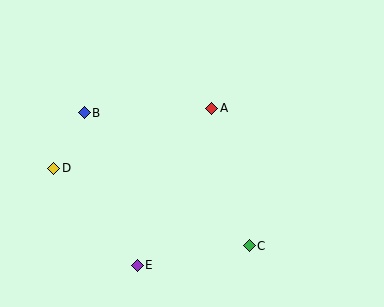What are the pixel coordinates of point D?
Point D is at (54, 168).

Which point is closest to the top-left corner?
Point B is closest to the top-left corner.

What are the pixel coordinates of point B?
Point B is at (84, 113).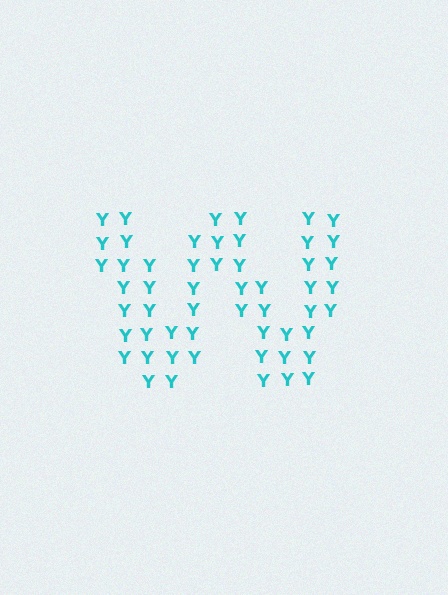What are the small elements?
The small elements are letter Y's.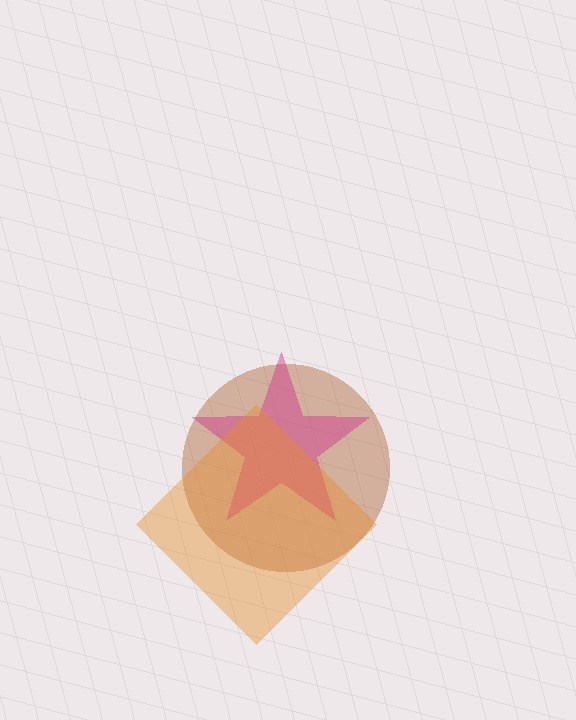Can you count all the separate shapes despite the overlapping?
Yes, there are 3 separate shapes.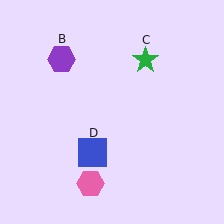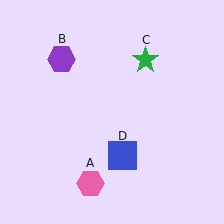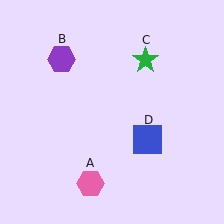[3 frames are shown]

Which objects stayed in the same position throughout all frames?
Pink hexagon (object A) and purple hexagon (object B) and green star (object C) remained stationary.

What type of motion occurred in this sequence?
The blue square (object D) rotated counterclockwise around the center of the scene.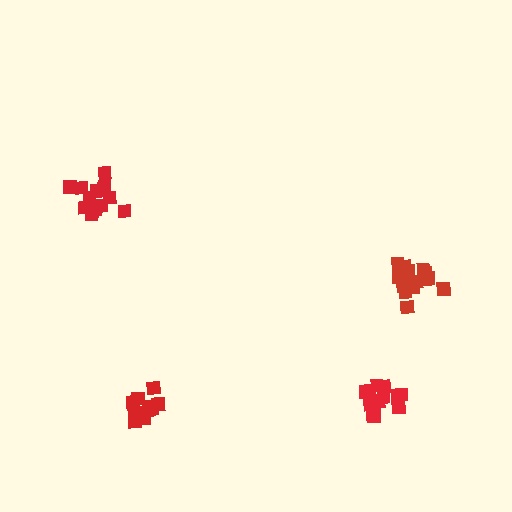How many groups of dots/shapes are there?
There are 4 groups.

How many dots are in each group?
Group 1: 15 dots, Group 2: 15 dots, Group 3: 16 dots, Group 4: 15 dots (61 total).